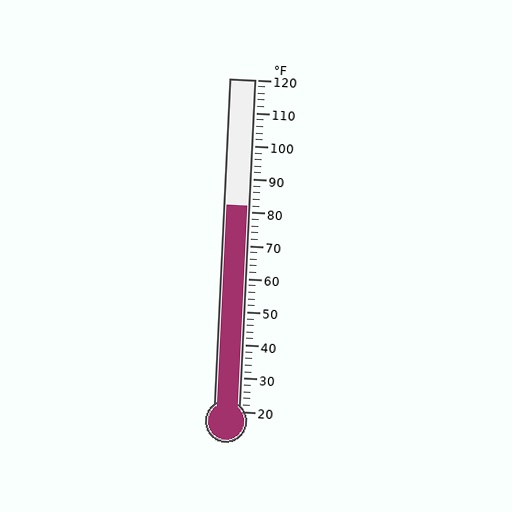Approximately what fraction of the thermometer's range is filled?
The thermometer is filled to approximately 60% of its range.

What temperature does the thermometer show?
The thermometer shows approximately 82°F.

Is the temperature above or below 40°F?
The temperature is above 40°F.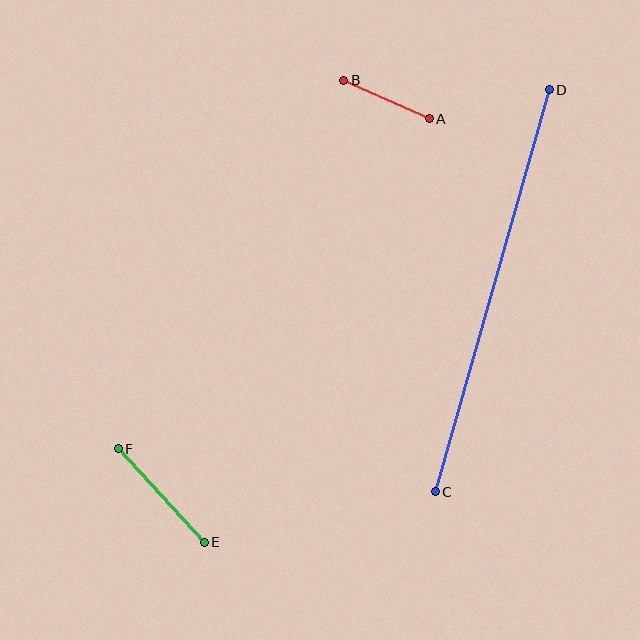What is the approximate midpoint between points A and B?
The midpoint is at approximately (386, 99) pixels.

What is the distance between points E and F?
The distance is approximately 127 pixels.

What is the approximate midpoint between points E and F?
The midpoint is at approximately (161, 495) pixels.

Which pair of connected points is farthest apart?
Points C and D are farthest apart.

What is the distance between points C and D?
The distance is approximately 418 pixels.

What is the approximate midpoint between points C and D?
The midpoint is at approximately (492, 291) pixels.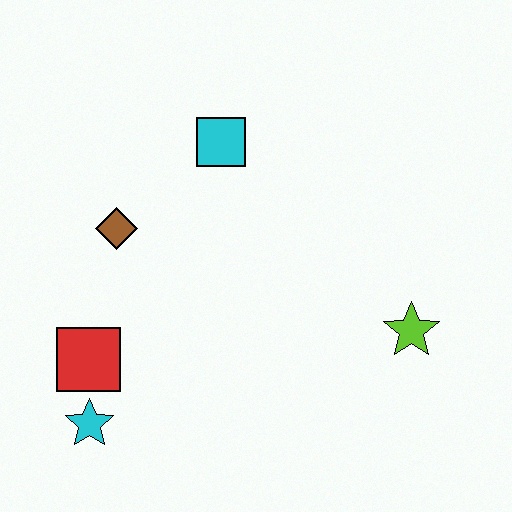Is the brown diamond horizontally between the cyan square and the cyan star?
Yes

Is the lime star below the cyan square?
Yes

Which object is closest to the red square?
The cyan star is closest to the red square.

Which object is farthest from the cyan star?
The lime star is farthest from the cyan star.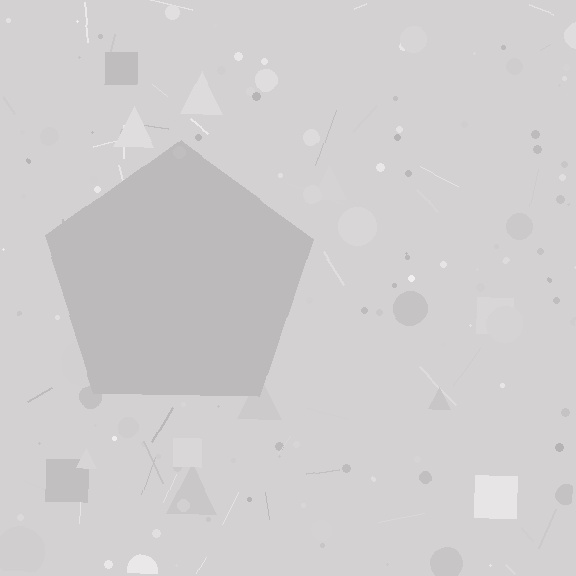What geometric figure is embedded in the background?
A pentagon is embedded in the background.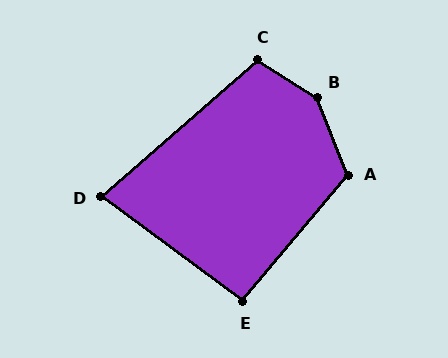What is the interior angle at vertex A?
Approximately 119 degrees (obtuse).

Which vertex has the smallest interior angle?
D, at approximately 78 degrees.